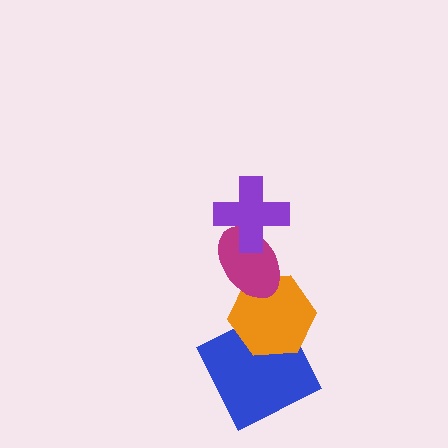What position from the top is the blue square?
The blue square is 4th from the top.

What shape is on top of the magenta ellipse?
The purple cross is on top of the magenta ellipse.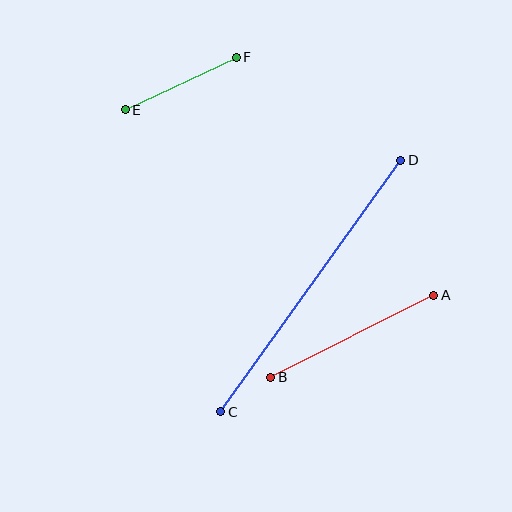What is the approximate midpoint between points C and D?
The midpoint is at approximately (311, 286) pixels.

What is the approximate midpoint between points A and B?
The midpoint is at approximately (352, 336) pixels.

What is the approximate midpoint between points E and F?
The midpoint is at approximately (181, 83) pixels.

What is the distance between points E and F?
The distance is approximately 123 pixels.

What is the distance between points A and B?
The distance is approximately 182 pixels.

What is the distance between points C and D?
The distance is approximately 310 pixels.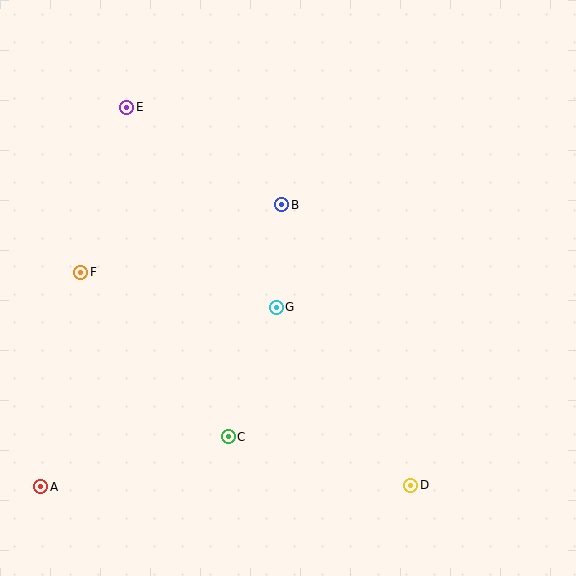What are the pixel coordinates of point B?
Point B is at (282, 205).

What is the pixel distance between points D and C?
The distance between D and C is 189 pixels.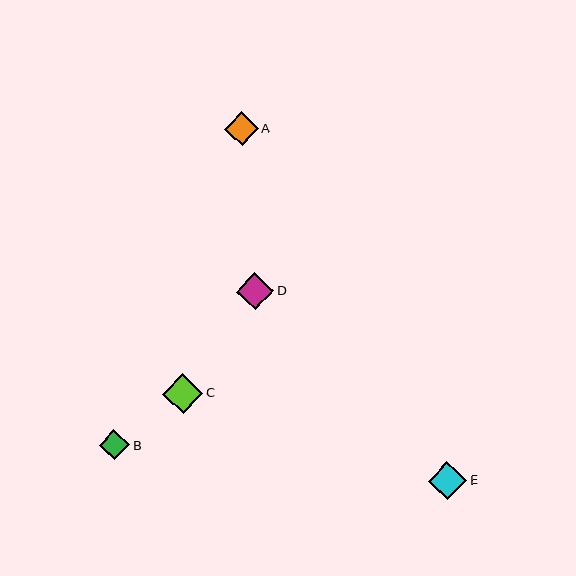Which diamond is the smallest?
Diamond B is the smallest with a size of approximately 30 pixels.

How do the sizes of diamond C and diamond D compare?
Diamond C and diamond D are approximately the same size.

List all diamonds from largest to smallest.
From largest to smallest: C, E, D, A, B.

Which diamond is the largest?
Diamond C is the largest with a size of approximately 40 pixels.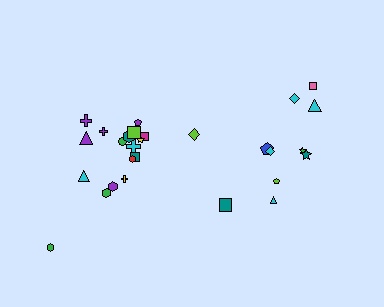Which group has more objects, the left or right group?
The left group.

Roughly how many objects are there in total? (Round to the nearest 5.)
Roughly 30 objects in total.